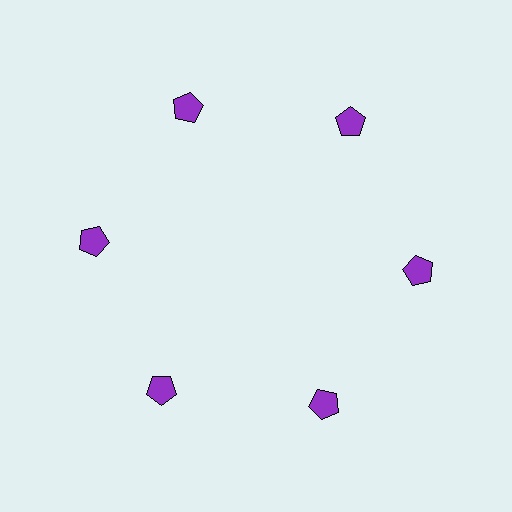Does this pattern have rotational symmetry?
Yes, this pattern has 6-fold rotational symmetry. It looks the same after rotating 60 degrees around the center.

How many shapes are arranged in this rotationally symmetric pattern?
There are 6 shapes, arranged in 6 groups of 1.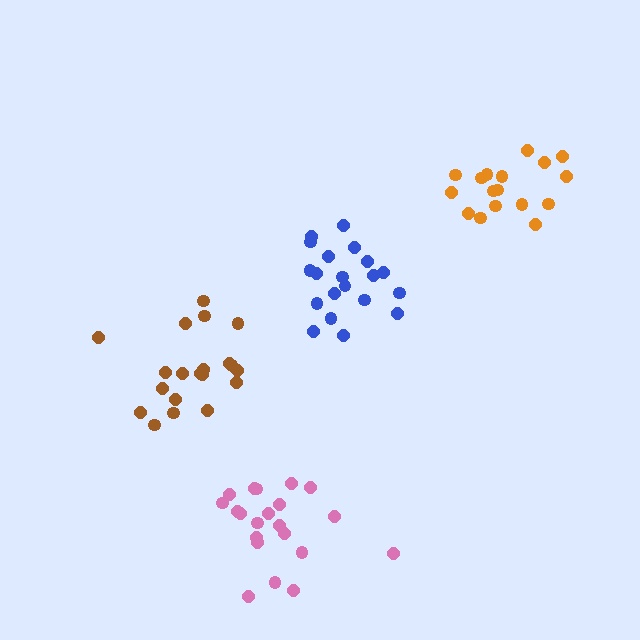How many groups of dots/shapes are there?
There are 4 groups.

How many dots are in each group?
Group 1: 21 dots, Group 2: 20 dots, Group 3: 20 dots, Group 4: 17 dots (78 total).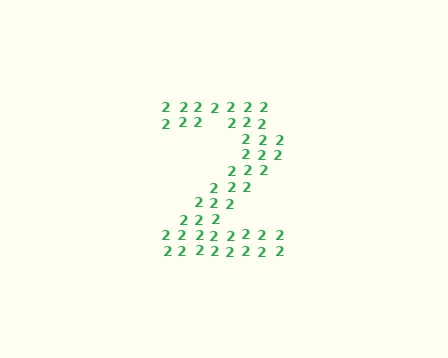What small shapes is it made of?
It is made of small digit 2's.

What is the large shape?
The large shape is the digit 2.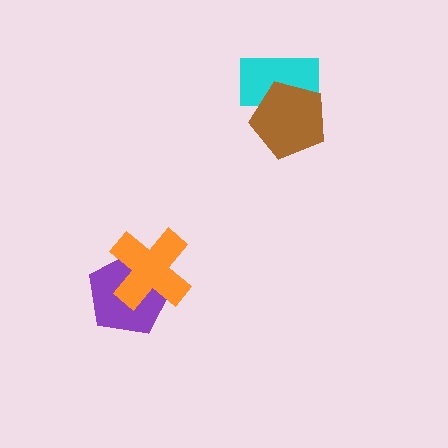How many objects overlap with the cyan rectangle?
1 object overlaps with the cyan rectangle.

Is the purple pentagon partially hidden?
Yes, it is partially covered by another shape.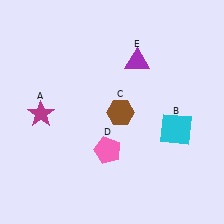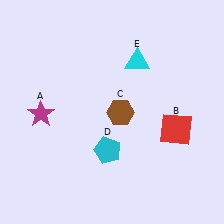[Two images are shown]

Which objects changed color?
B changed from cyan to red. D changed from pink to cyan. E changed from purple to cyan.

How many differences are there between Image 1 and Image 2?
There are 3 differences between the two images.